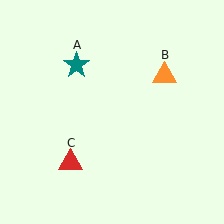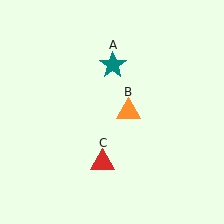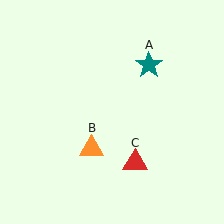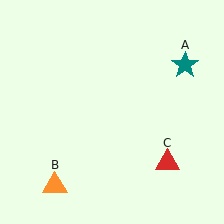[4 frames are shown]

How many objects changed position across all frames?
3 objects changed position: teal star (object A), orange triangle (object B), red triangle (object C).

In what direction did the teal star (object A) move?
The teal star (object A) moved right.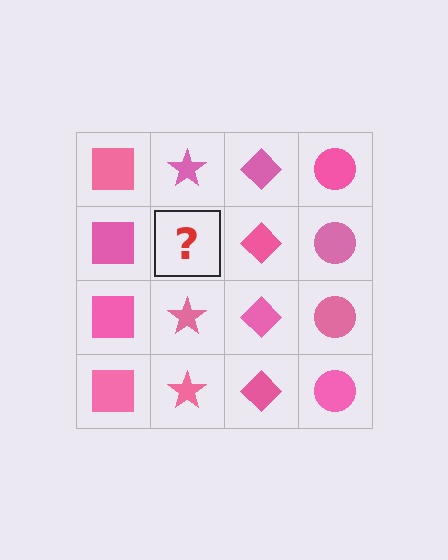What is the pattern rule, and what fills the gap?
The rule is that each column has a consistent shape. The gap should be filled with a pink star.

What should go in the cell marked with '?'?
The missing cell should contain a pink star.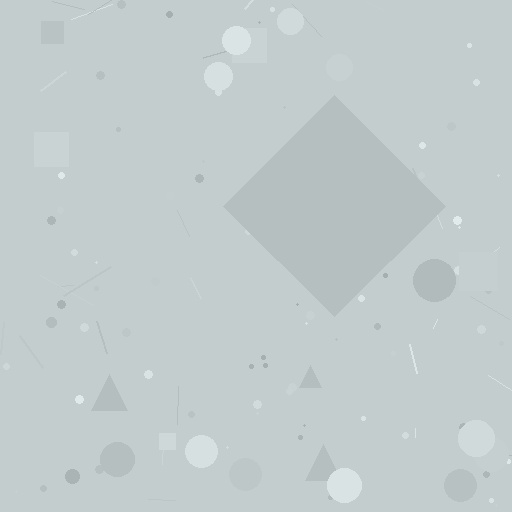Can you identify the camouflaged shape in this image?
The camouflaged shape is a diamond.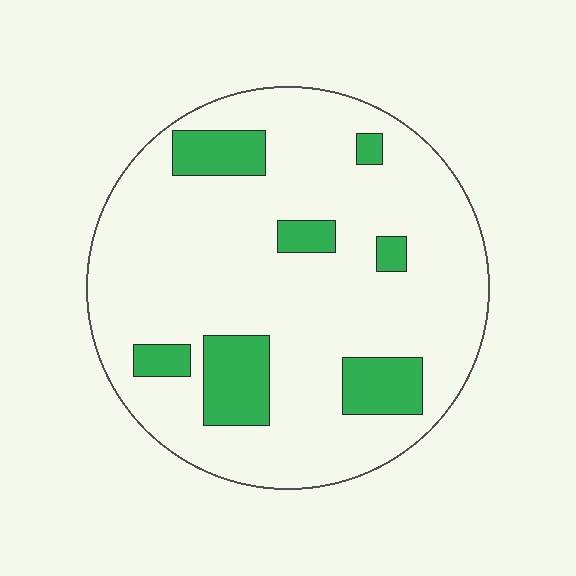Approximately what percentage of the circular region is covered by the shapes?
Approximately 15%.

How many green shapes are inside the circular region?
7.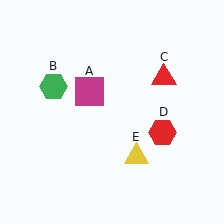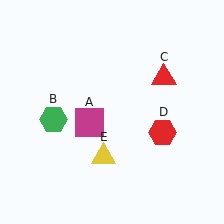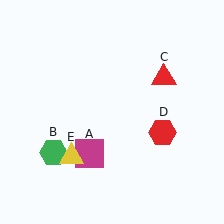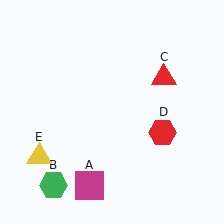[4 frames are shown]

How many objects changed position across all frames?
3 objects changed position: magenta square (object A), green hexagon (object B), yellow triangle (object E).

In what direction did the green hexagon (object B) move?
The green hexagon (object B) moved down.